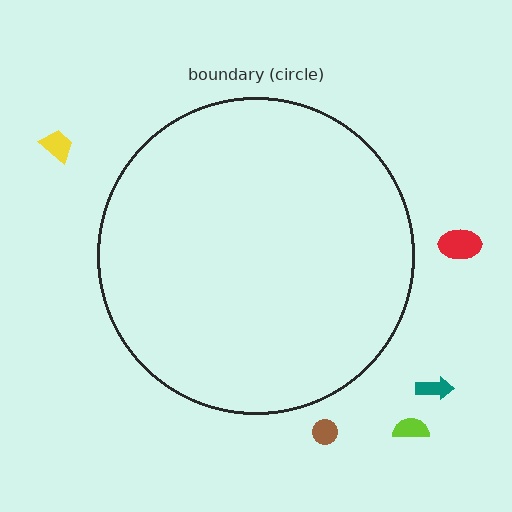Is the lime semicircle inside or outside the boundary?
Outside.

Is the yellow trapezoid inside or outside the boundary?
Outside.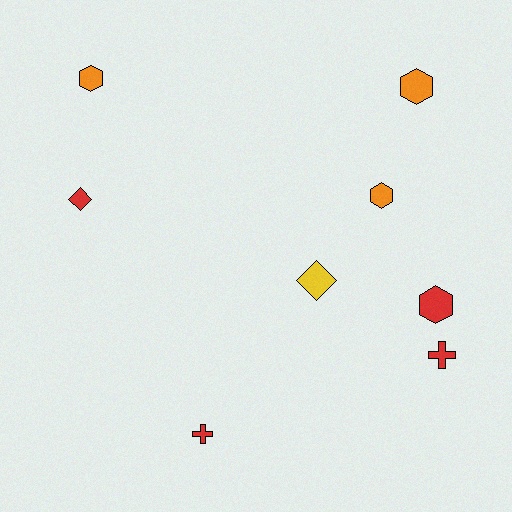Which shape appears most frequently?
Hexagon, with 4 objects.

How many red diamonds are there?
There is 1 red diamond.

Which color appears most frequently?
Red, with 4 objects.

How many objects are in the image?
There are 8 objects.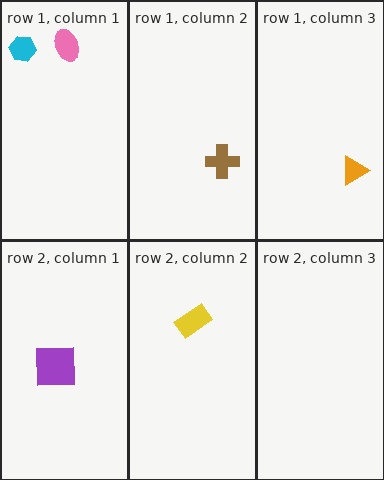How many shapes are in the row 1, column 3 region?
1.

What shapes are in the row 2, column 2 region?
The yellow rectangle.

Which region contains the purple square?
The row 2, column 1 region.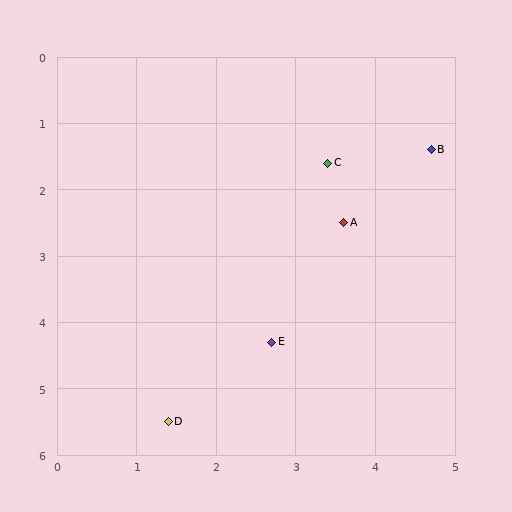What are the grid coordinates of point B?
Point B is at approximately (4.7, 1.4).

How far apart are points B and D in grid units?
Points B and D are about 5.3 grid units apart.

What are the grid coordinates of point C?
Point C is at approximately (3.4, 1.6).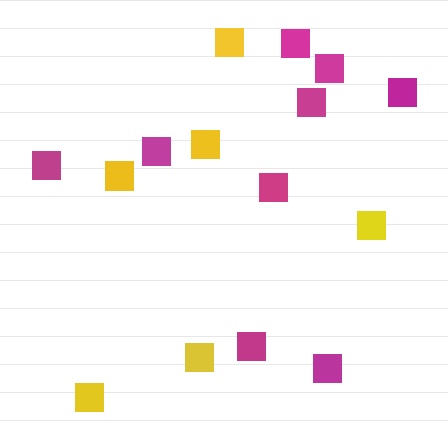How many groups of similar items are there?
There are 2 groups: one group of yellow squares (6) and one group of magenta squares (9).